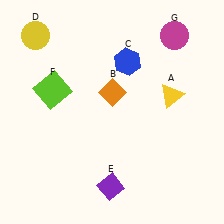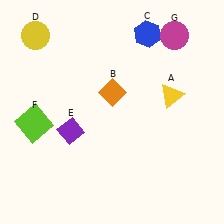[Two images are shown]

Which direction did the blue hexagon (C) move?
The blue hexagon (C) moved up.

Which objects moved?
The objects that moved are: the blue hexagon (C), the purple diamond (E), the lime square (F).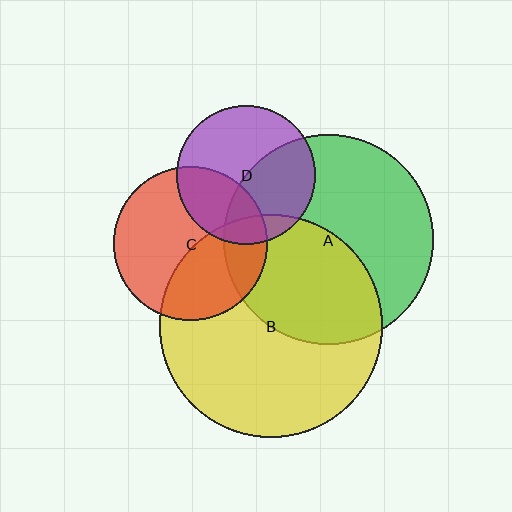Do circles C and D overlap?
Yes.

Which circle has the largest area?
Circle B (yellow).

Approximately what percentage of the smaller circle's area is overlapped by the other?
Approximately 30%.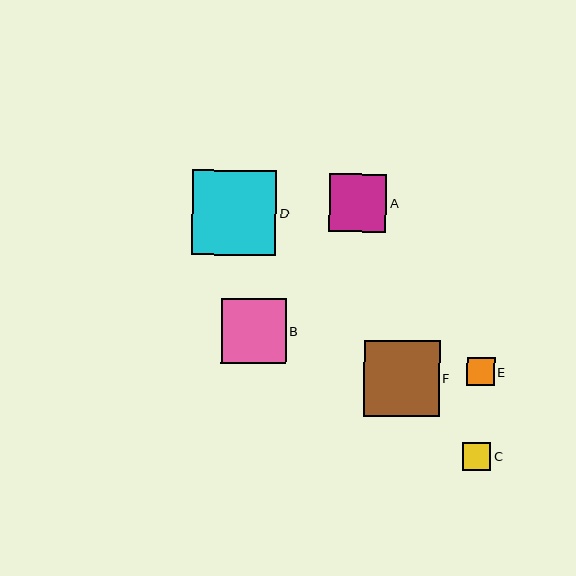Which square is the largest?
Square D is the largest with a size of approximately 85 pixels.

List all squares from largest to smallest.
From largest to smallest: D, F, B, A, E, C.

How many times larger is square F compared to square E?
Square F is approximately 2.7 times the size of square E.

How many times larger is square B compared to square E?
Square B is approximately 2.3 times the size of square E.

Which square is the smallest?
Square C is the smallest with a size of approximately 28 pixels.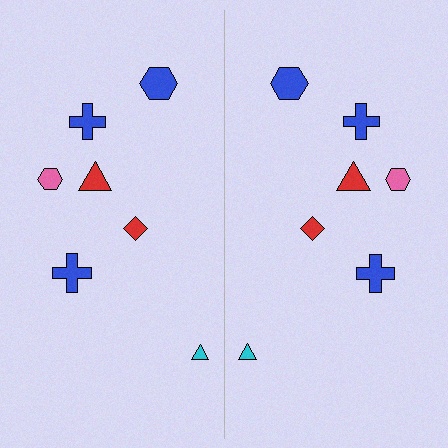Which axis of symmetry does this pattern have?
The pattern has a vertical axis of symmetry running through the center of the image.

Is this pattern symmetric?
Yes, this pattern has bilateral (reflection) symmetry.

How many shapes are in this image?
There are 14 shapes in this image.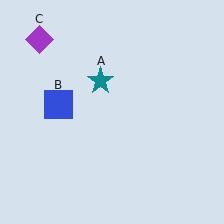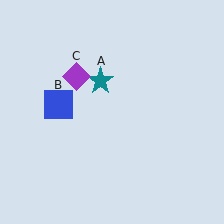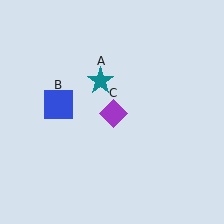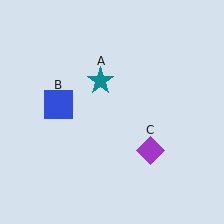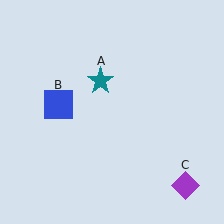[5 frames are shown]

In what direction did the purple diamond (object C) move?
The purple diamond (object C) moved down and to the right.